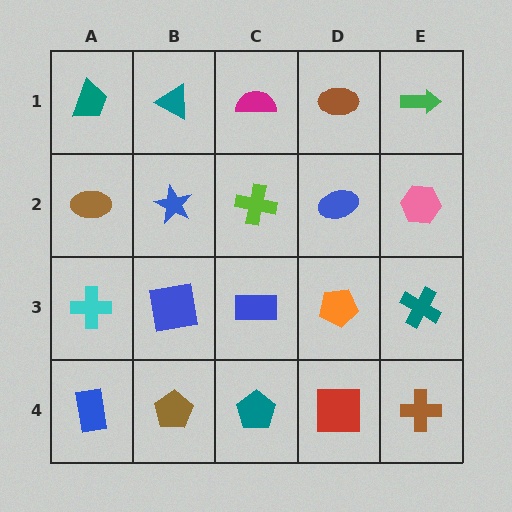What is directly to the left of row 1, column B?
A teal trapezoid.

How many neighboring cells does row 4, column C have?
3.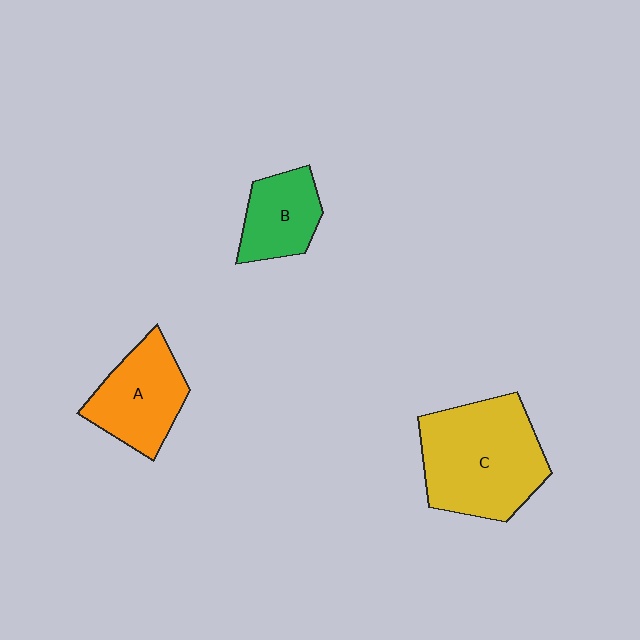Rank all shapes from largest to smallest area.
From largest to smallest: C (yellow), A (orange), B (green).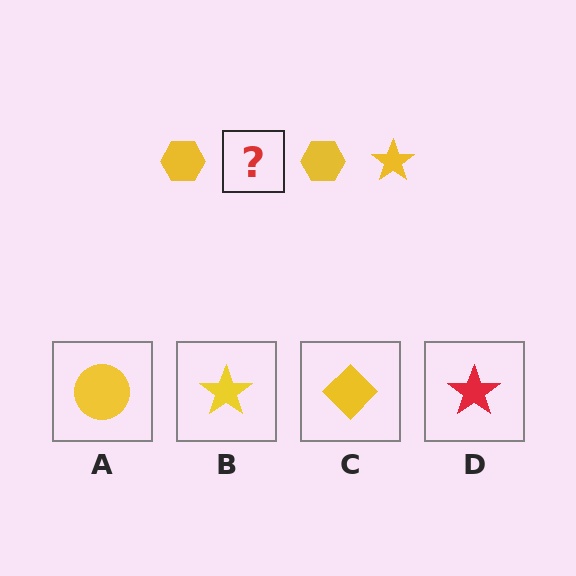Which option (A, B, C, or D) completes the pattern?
B.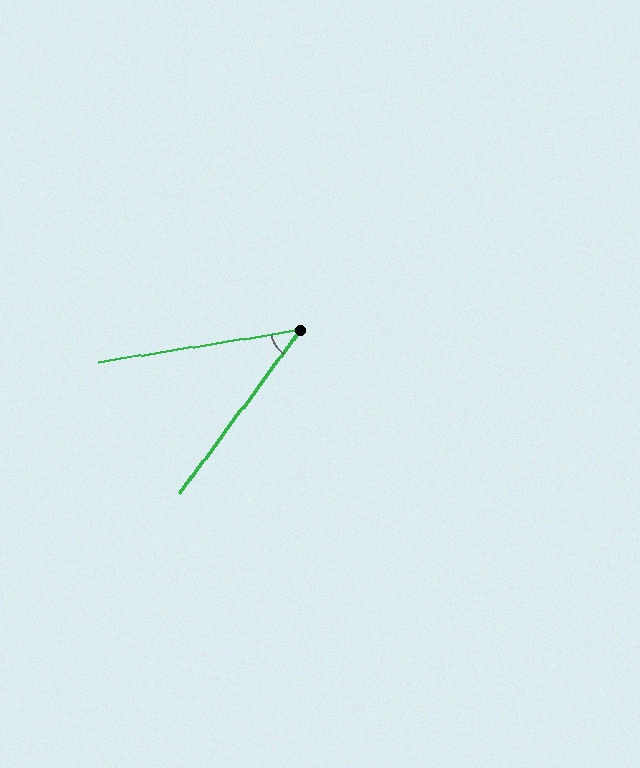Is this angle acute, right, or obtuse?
It is acute.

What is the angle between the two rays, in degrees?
Approximately 44 degrees.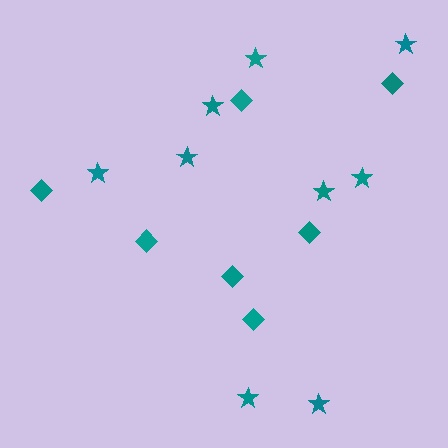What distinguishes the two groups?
There are 2 groups: one group of diamonds (7) and one group of stars (9).